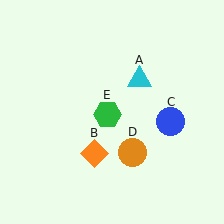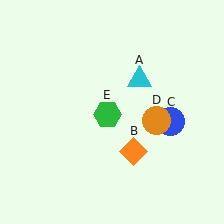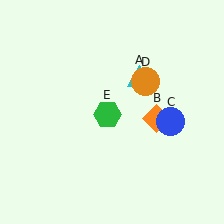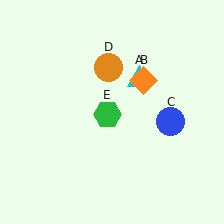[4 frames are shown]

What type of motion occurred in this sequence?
The orange diamond (object B), orange circle (object D) rotated counterclockwise around the center of the scene.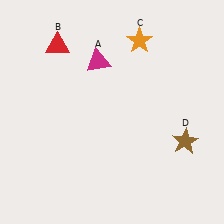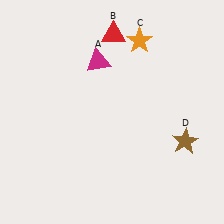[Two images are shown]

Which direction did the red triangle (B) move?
The red triangle (B) moved right.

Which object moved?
The red triangle (B) moved right.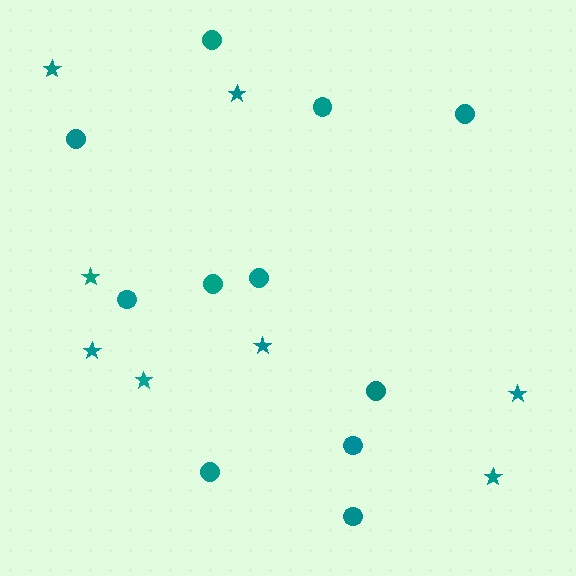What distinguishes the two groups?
There are 2 groups: one group of stars (8) and one group of circles (11).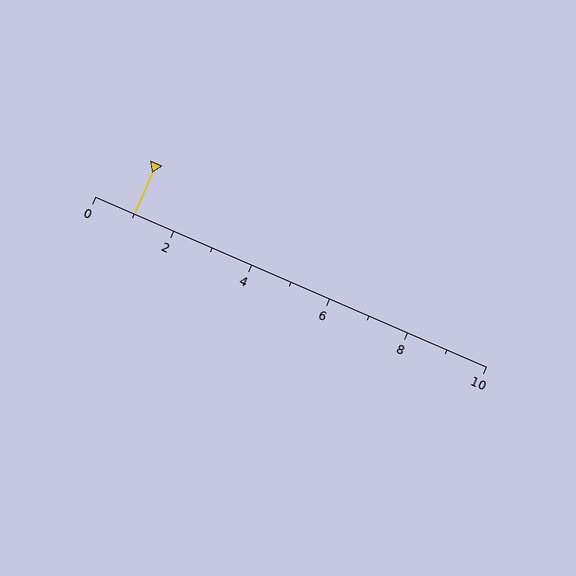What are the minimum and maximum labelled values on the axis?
The axis runs from 0 to 10.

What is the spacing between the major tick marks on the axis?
The major ticks are spaced 2 apart.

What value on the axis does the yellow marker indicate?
The marker indicates approximately 1.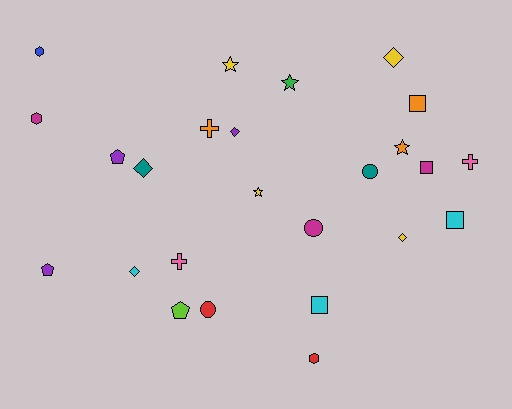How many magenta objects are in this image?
There are 3 magenta objects.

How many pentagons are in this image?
There are 3 pentagons.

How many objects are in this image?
There are 25 objects.